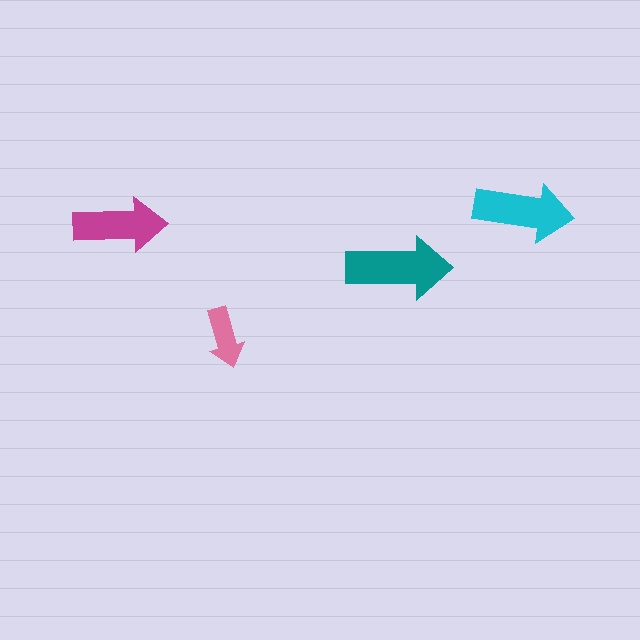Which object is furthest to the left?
The magenta arrow is leftmost.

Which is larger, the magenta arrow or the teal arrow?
The teal one.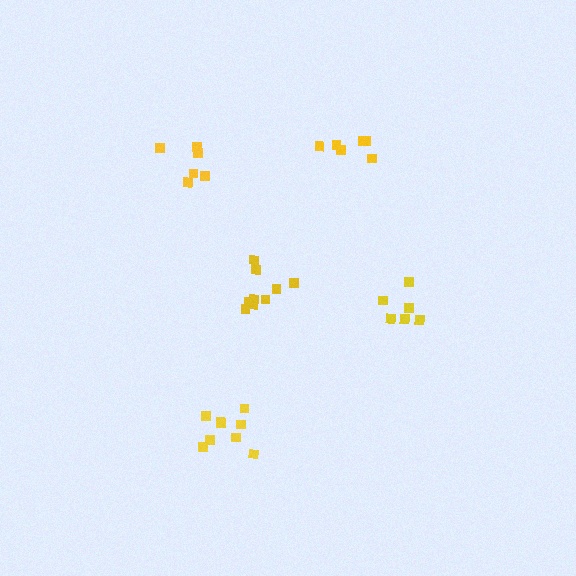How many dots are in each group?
Group 1: 9 dots, Group 2: 6 dots, Group 3: 6 dots, Group 4: 6 dots, Group 5: 9 dots (36 total).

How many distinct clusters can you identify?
There are 5 distinct clusters.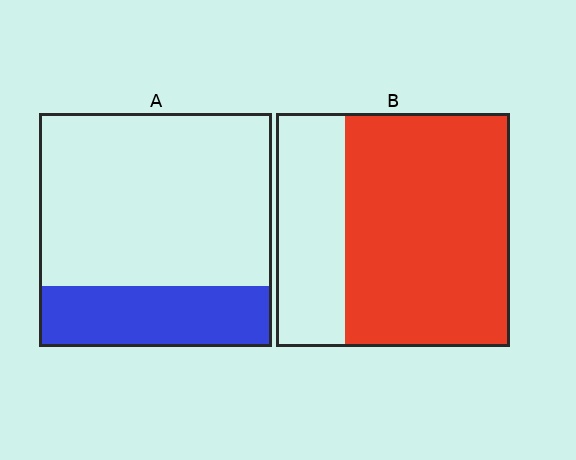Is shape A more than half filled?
No.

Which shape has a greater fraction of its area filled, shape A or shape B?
Shape B.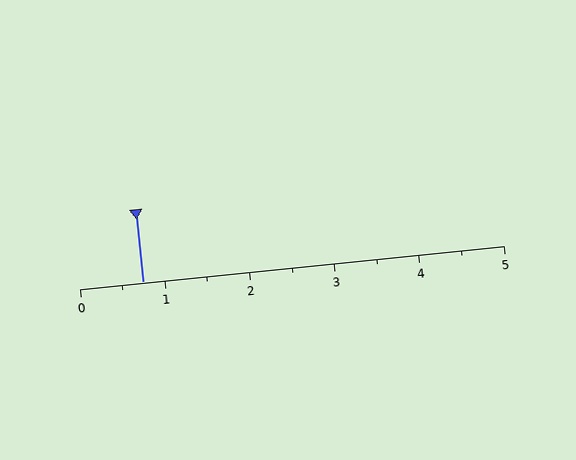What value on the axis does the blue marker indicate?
The marker indicates approximately 0.8.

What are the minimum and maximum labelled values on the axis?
The axis runs from 0 to 5.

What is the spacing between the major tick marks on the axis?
The major ticks are spaced 1 apart.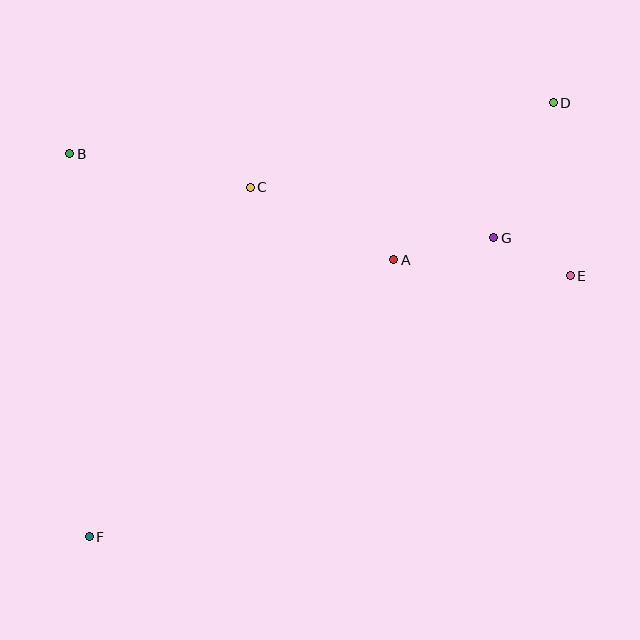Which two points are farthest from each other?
Points D and F are farthest from each other.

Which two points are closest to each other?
Points E and G are closest to each other.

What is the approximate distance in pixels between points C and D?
The distance between C and D is approximately 314 pixels.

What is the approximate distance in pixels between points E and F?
The distance between E and F is approximately 547 pixels.